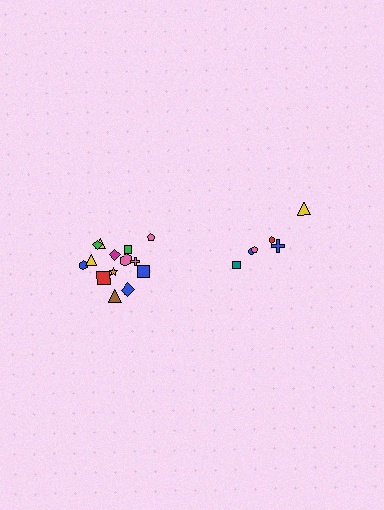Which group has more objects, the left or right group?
The left group.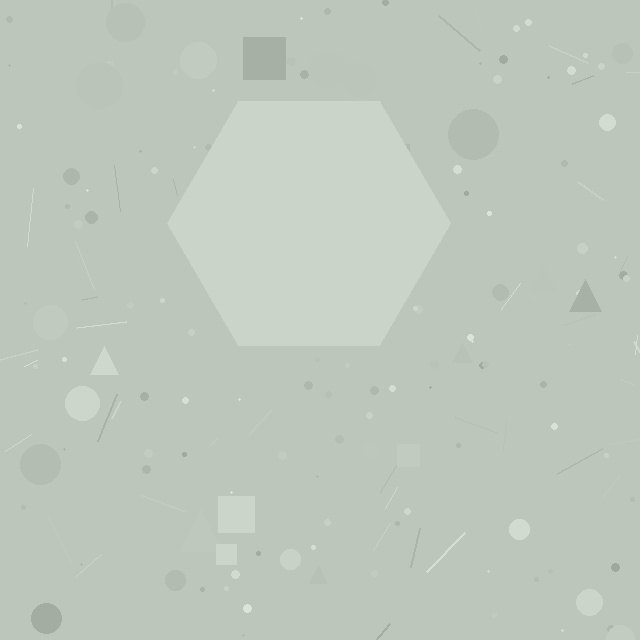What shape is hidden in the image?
A hexagon is hidden in the image.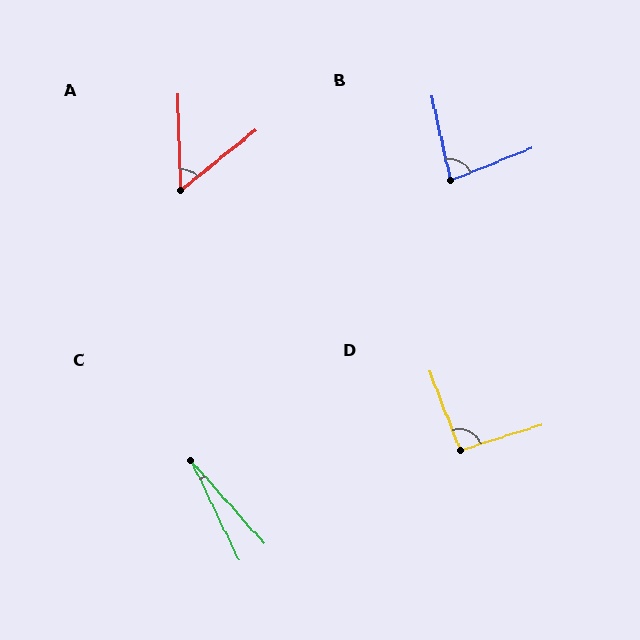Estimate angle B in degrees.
Approximately 81 degrees.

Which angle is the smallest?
C, at approximately 16 degrees.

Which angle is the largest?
D, at approximately 93 degrees.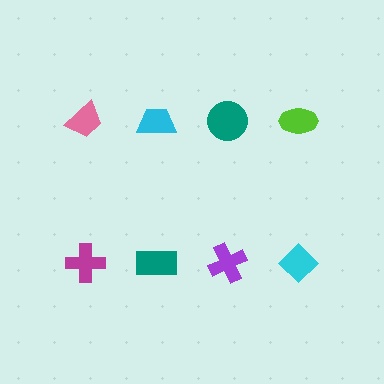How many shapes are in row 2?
4 shapes.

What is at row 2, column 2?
A teal rectangle.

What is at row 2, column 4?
A cyan diamond.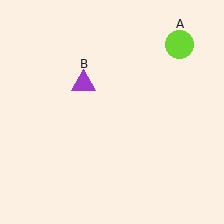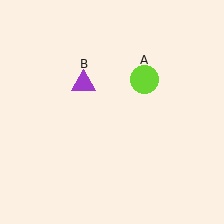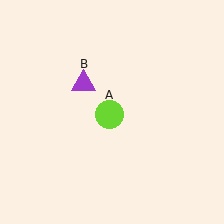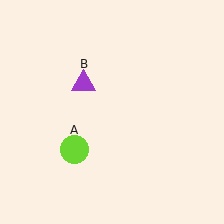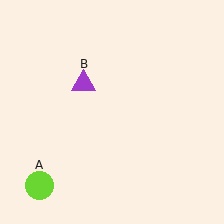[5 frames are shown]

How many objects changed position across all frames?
1 object changed position: lime circle (object A).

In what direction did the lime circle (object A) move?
The lime circle (object A) moved down and to the left.